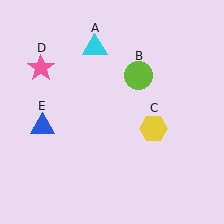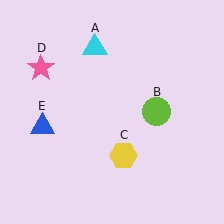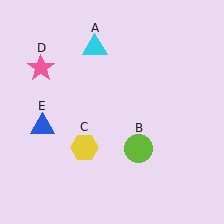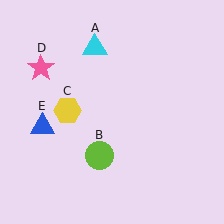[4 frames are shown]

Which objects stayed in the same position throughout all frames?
Cyan triangle (object A) and pink star (object D) and blue triangle (object E) remained stationary.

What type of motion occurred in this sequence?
The lime circle (object B), yellow hexagon (object C) rotated clockwise around the center of the scene.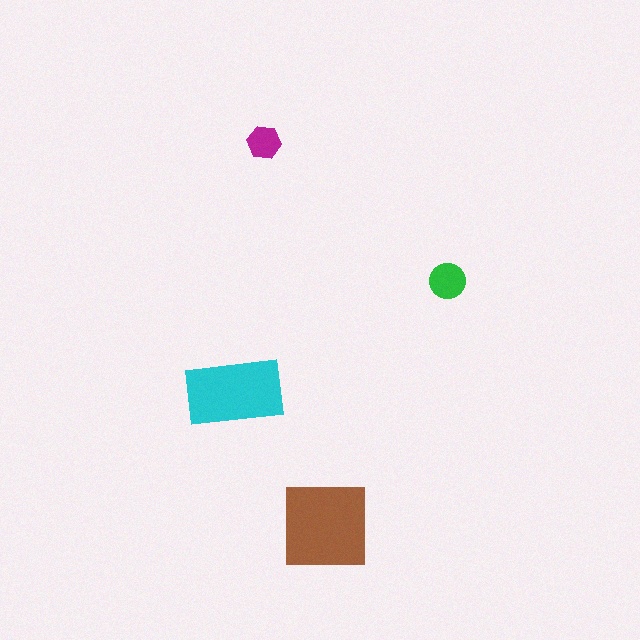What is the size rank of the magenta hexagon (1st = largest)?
4th.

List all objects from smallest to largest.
The magenta hexagon, the green circle, the cyan rectangle, the brown square.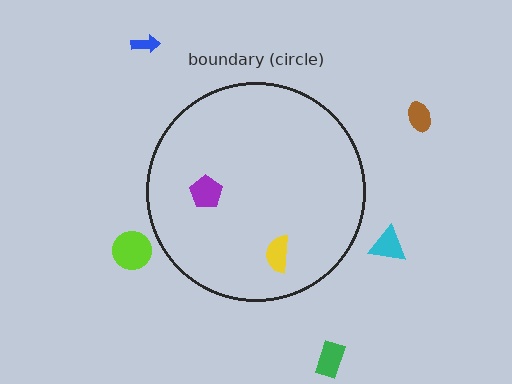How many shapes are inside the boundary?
2 inside, 5 outside.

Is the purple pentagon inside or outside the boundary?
Inside.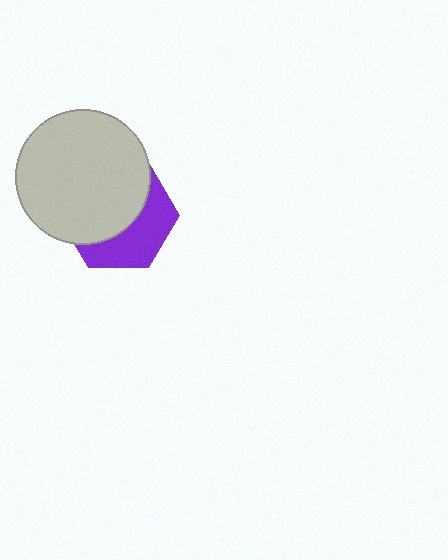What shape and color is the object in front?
The object in front is a light gray circle.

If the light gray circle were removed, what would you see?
You would see the complete purple hexagon.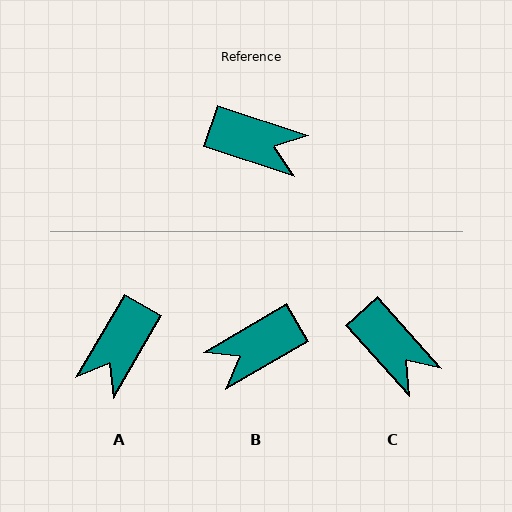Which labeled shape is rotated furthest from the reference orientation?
B, about 132 degrees away.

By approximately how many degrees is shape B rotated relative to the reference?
Approximately 132 degrees clockwise.